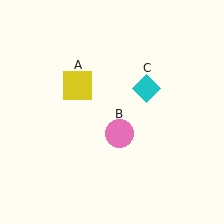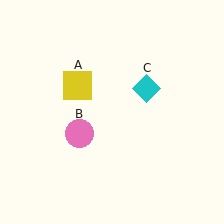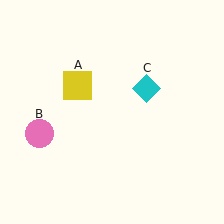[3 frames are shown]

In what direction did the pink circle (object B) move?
The pink circle (object B) moved left.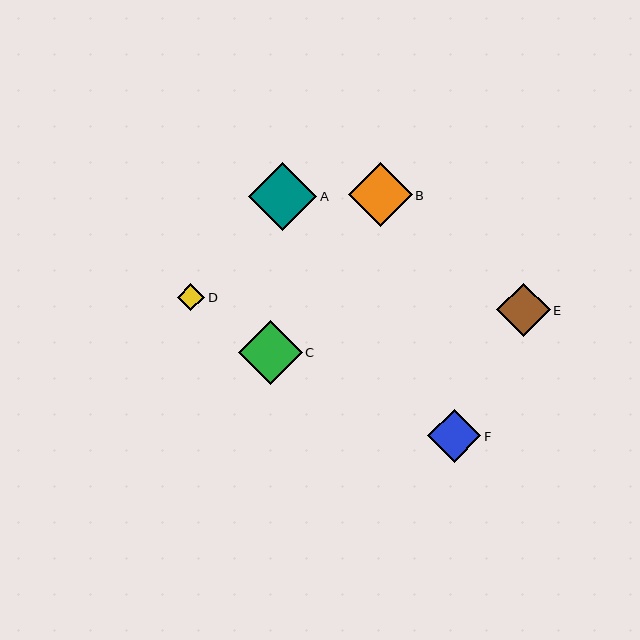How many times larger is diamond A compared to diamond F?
Diamond A is approximately 1.3 times the size of diamond F.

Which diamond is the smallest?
Diamond D is the smallest with a size of approximately 28 pixels.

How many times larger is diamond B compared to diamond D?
Diamond B is approximately 2.3 times the size of diamond D.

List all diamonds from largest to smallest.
From largest to smallest: A, C, B, E, F, D.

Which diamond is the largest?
Diamond A is the largest with a size of approximately 68 pixels.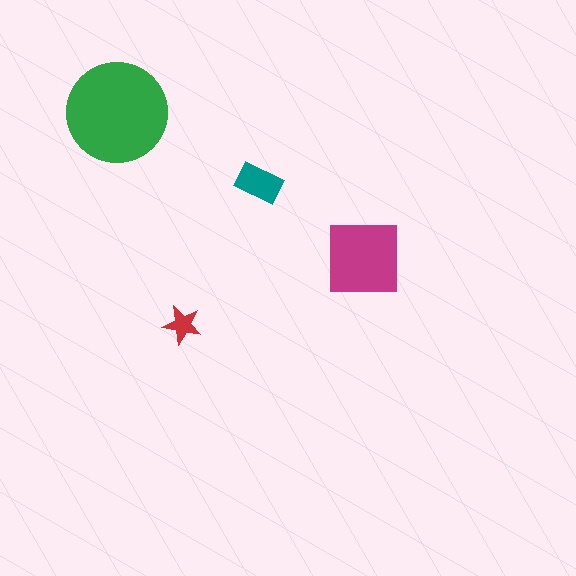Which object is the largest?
The green circle.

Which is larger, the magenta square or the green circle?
The green circle.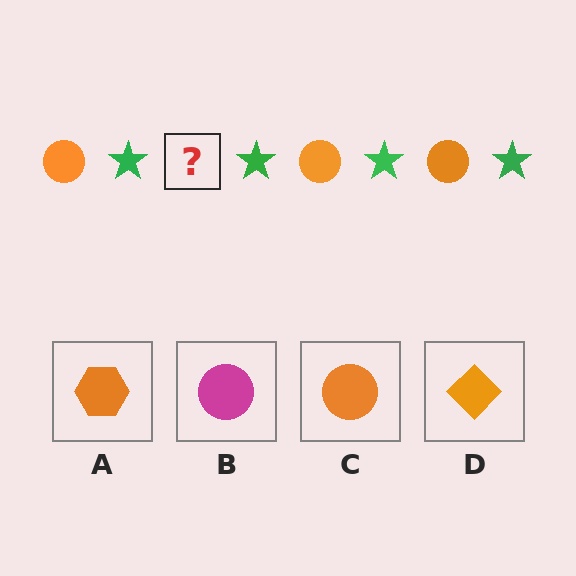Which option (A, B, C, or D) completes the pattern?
C.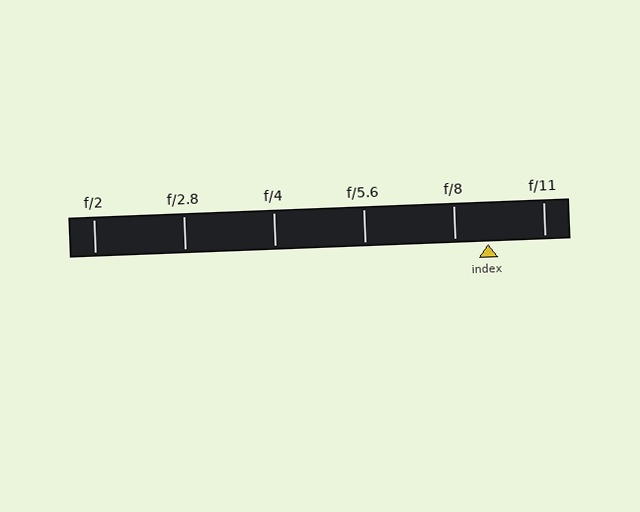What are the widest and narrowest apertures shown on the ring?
The widest aperture shown is f/2 and the narrowest is f/11.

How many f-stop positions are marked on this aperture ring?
There are 6 f-stop positions marked.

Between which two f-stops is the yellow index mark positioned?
The index mark is between f/8 and f/11.